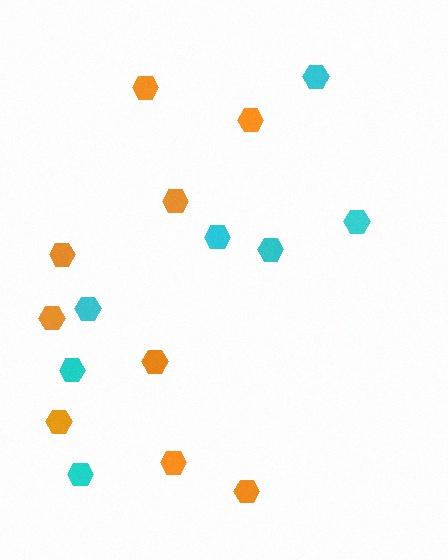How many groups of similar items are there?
There are 2 groups: one group of cyan hexagons (7) and one group of orange hexagons (9).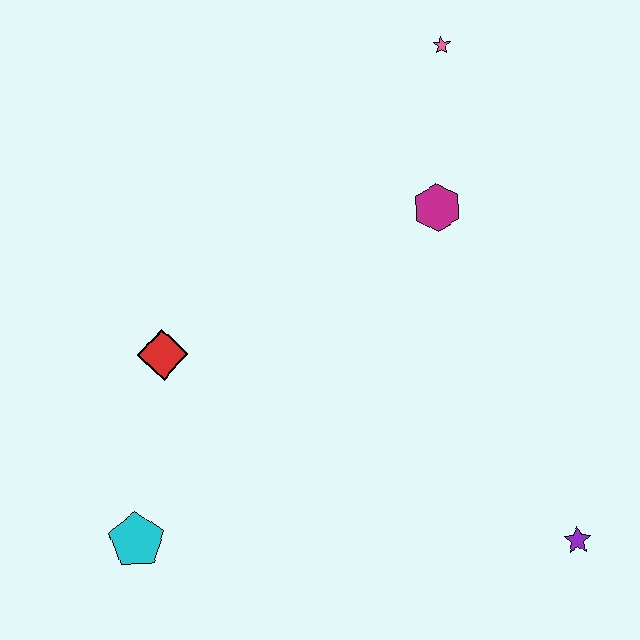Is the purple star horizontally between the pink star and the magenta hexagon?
No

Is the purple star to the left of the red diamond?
No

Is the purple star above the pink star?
No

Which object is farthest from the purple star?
The pink star is farthest from the purple star.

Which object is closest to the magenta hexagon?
The pink star is closest to the magenta hexagon.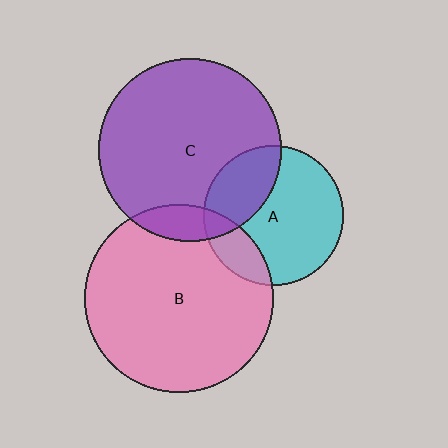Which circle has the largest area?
Circle B (pink).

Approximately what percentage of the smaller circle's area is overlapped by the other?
Approximately 30%.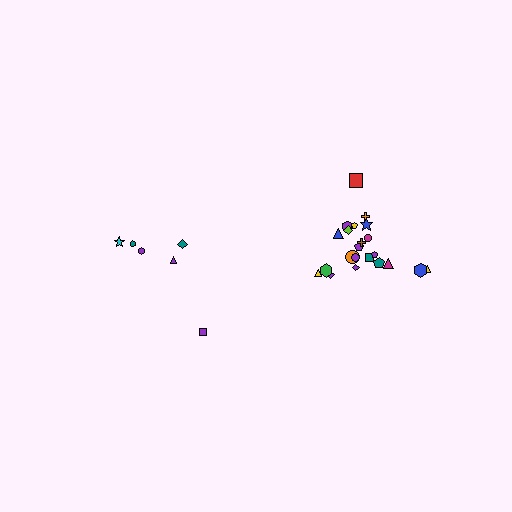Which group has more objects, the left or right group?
The right group.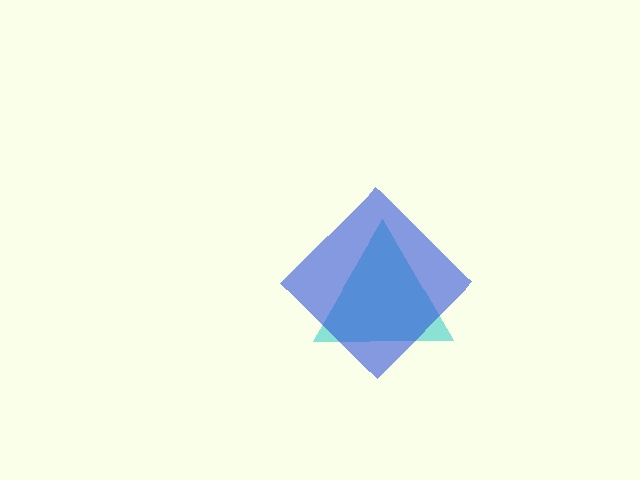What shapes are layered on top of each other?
The layered shapes are: a cyan triangle, a blue diamond.